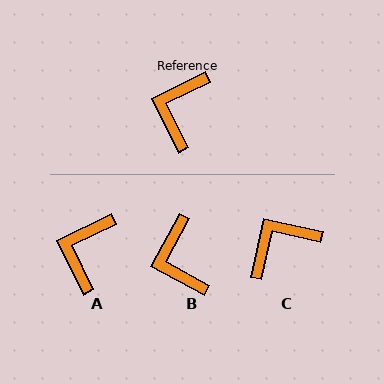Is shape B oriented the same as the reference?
No, it is off by about 35 degrees.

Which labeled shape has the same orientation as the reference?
A.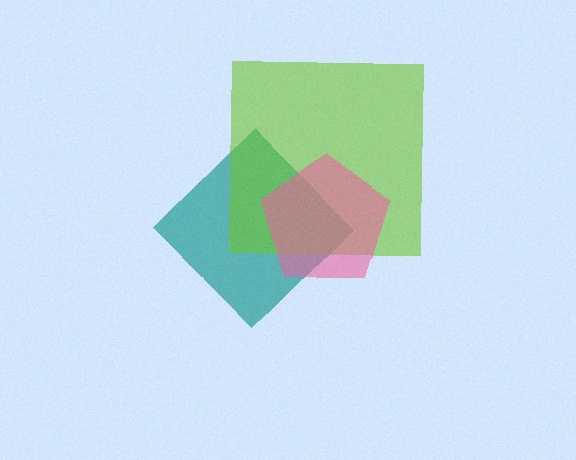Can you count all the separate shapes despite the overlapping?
Yes, there are 3 separate shapes.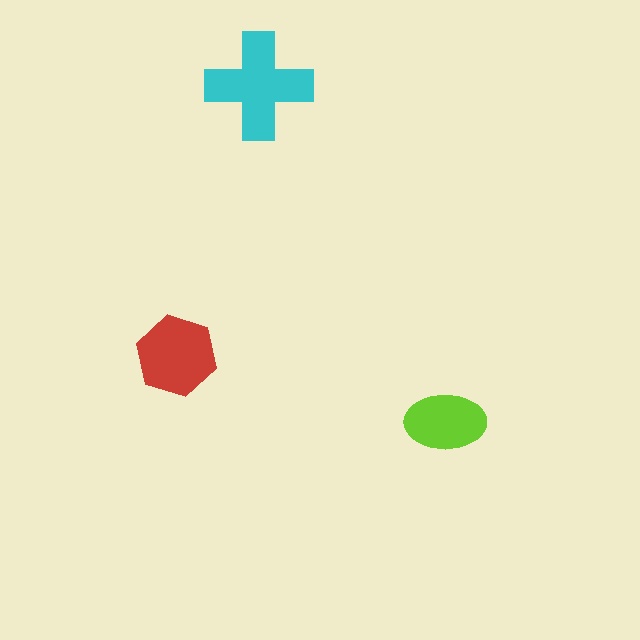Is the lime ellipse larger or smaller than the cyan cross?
Smaller.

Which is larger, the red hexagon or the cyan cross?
The cyan cross.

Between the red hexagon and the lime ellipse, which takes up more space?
The red hexagon.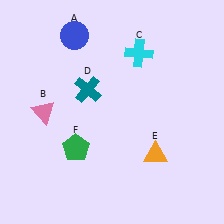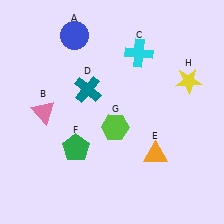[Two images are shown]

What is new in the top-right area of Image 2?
A yellow star (H) was added in the top-right area of Image 2.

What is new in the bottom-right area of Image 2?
A lime hexagon (G) was added in the bottom-right area of Image 2.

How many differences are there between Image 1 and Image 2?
There are 2 differences between the two images.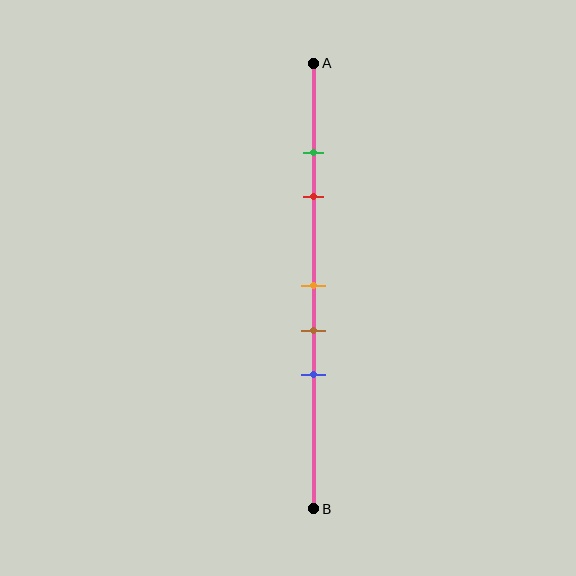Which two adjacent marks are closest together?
The green and red marks are the closest adjacent pair.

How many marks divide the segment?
There are 5 marks dividing the segment.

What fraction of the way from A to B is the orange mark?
The orange mark is approximately 50% (0.5) of the way from A to B.